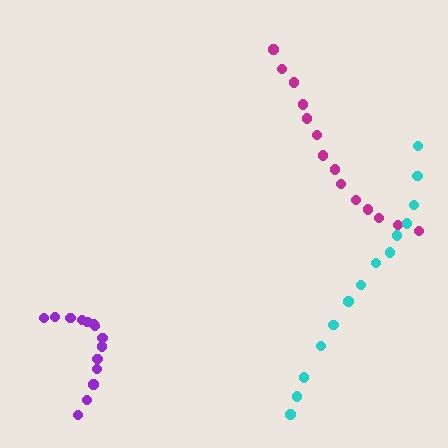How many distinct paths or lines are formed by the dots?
There are 3 distinct paths.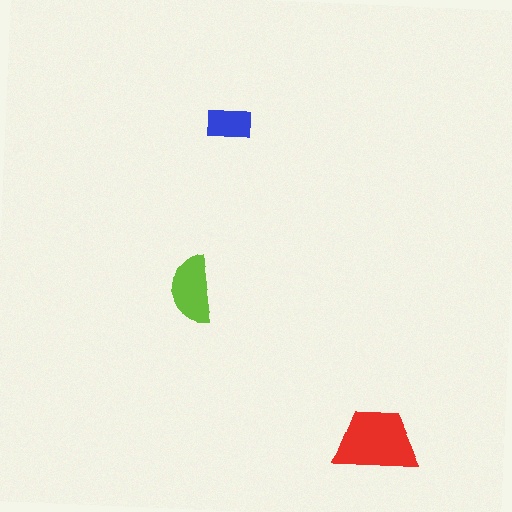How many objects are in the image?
There are 3 objects in the image.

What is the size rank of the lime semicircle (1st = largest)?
2nd.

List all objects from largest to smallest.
The red trapezoid, the lime semicircle, the blue rectangle.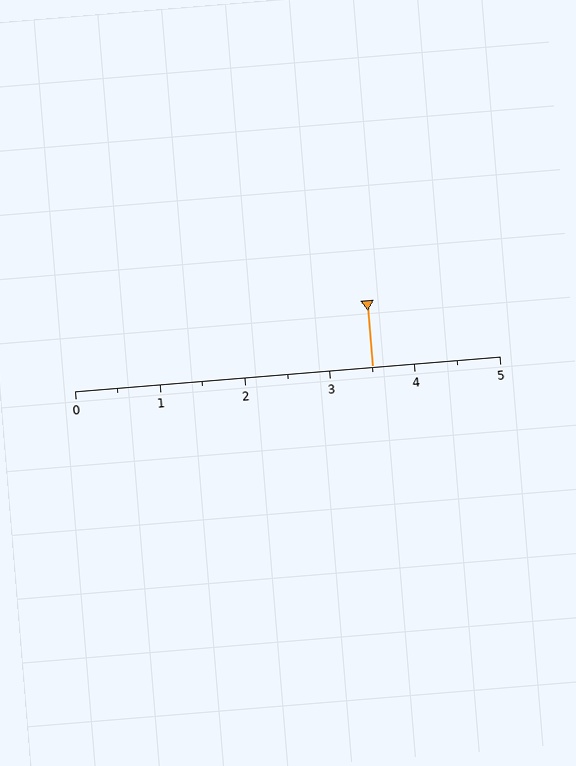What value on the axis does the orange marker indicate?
The marker indicates approximately 3.5.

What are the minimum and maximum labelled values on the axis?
The axis runs from 0 to 5.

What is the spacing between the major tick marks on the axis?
The major ticks are spaced 1 apart.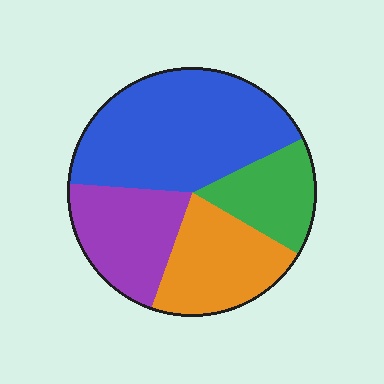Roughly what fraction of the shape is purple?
Purple covers roughly 20% of the shape.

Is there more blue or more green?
Blue.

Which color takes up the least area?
Green, at roughly 15%.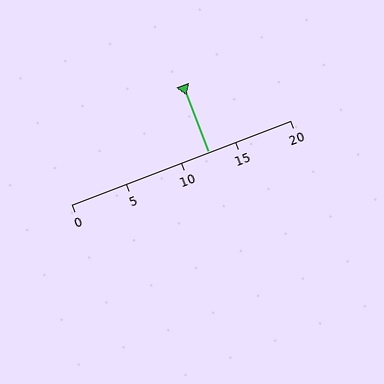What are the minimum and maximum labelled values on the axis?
The axis runs from 0 to 20.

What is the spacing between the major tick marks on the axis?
The major ticks are spaced 5 apart.